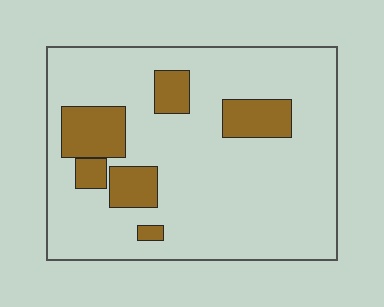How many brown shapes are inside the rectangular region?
6.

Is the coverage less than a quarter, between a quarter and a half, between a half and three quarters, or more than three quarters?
Less than a quarter.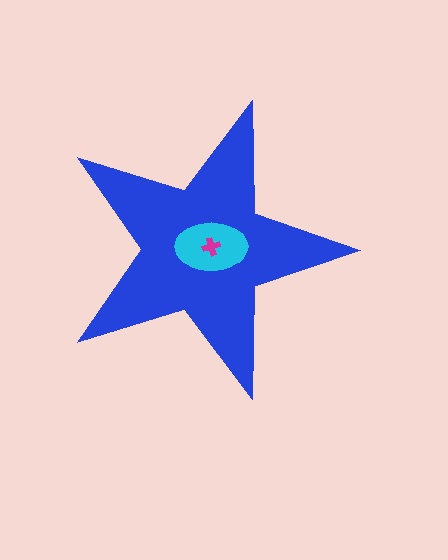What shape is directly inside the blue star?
The cyan ellipse.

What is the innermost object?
The magenta cross.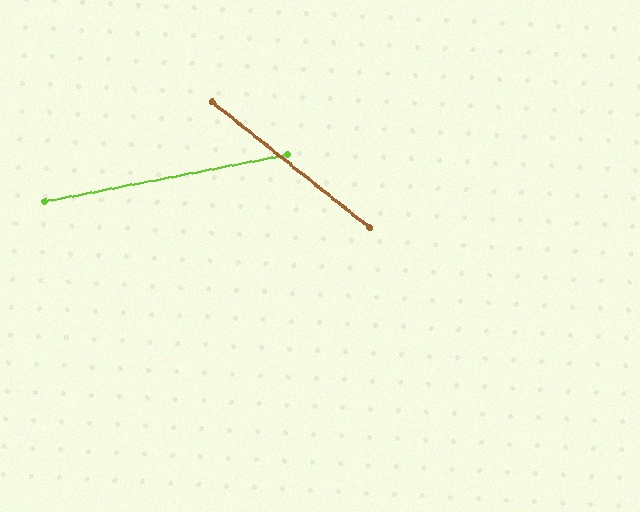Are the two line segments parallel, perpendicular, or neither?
Neither parallel nor perpendicular — they differ by about 50°.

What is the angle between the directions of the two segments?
Approximately 50 degrees.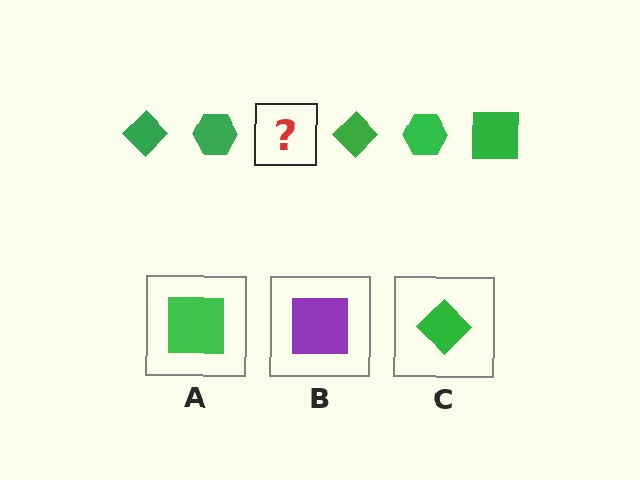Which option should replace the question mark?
Option A.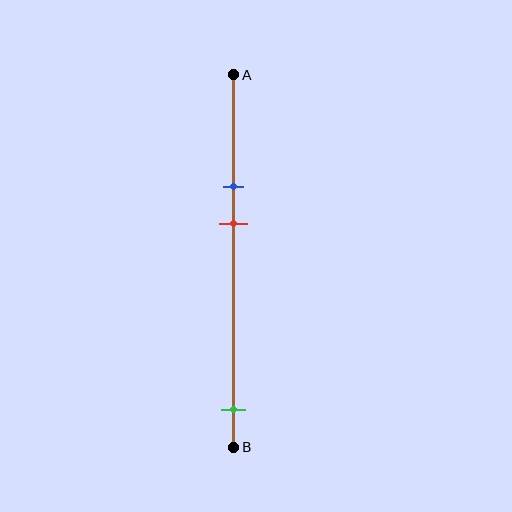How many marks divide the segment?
There are 3 marks dividing the segment.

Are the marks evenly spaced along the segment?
No, the marks are not evenly spaced.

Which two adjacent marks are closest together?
The blue and red marks are the closest adjacent pair.